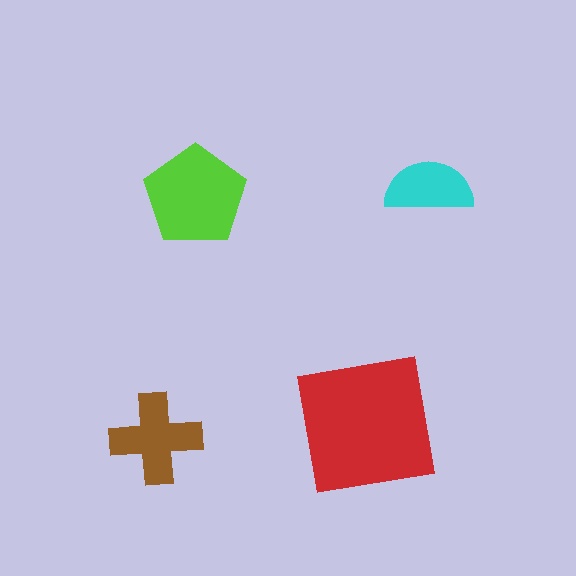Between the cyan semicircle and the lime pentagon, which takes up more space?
The lime pentagon.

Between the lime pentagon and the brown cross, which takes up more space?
The lime pentagon.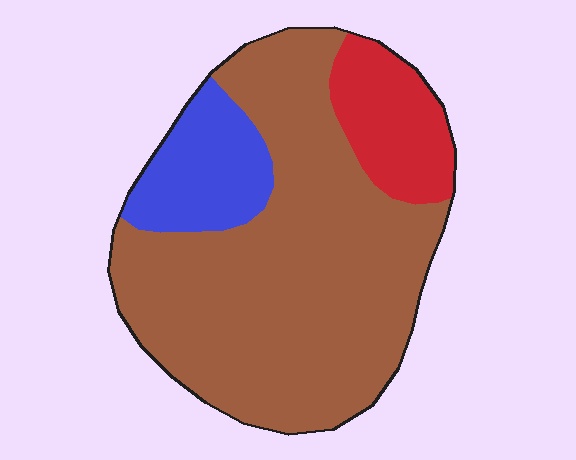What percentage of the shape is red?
Red covers 14% of the shape.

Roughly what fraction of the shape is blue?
Blue covers about 15% of the shape.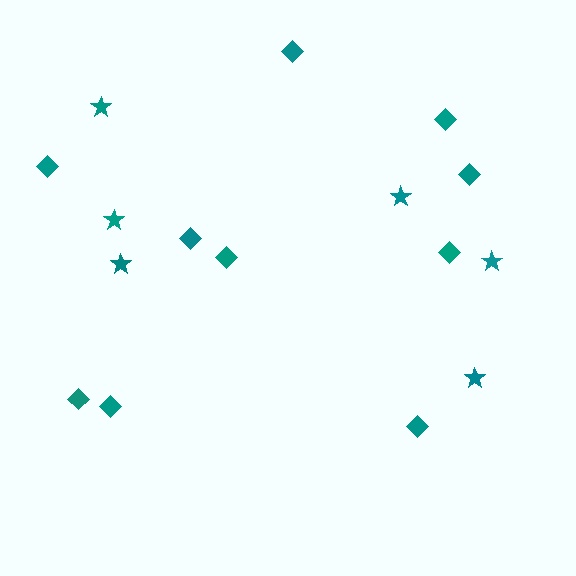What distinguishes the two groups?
There are 2 groups: one group of diamonds (10) and one group of stars (6).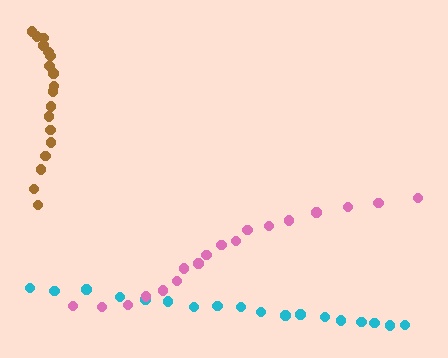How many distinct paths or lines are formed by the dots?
There are 3 distinct paths.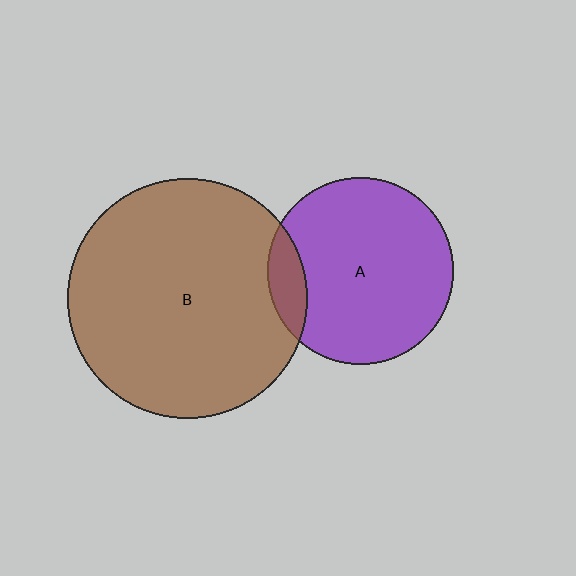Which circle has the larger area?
Circle B (brown).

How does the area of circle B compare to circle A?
Approximately 1.7 times.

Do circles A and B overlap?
Yes.